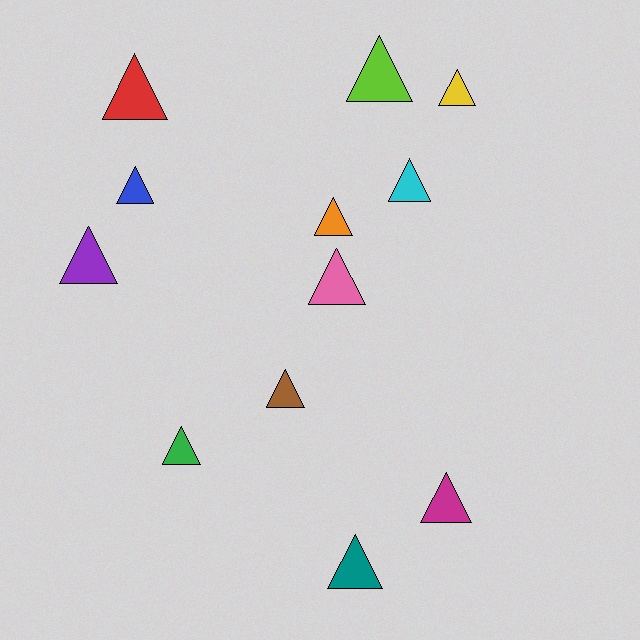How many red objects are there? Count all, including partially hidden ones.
There is 1 red object.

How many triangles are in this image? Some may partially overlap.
There are 12 triangles.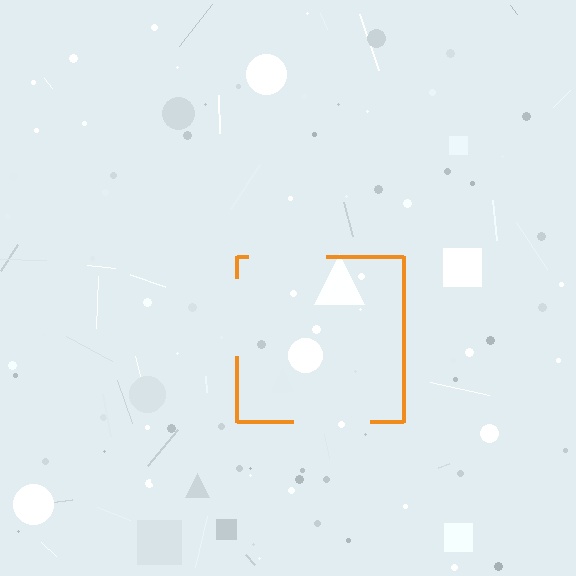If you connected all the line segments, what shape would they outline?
They would outline a square.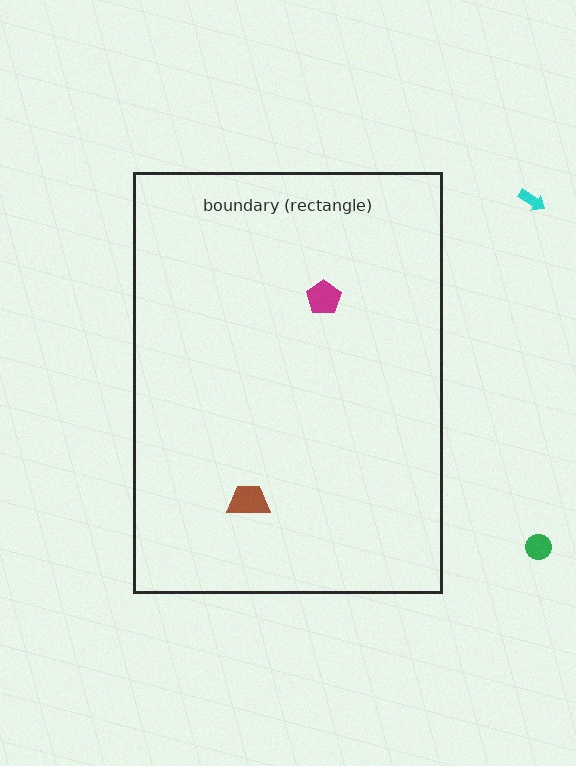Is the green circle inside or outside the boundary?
Outside.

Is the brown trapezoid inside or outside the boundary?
Inside.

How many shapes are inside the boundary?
2 inside, 2 outside.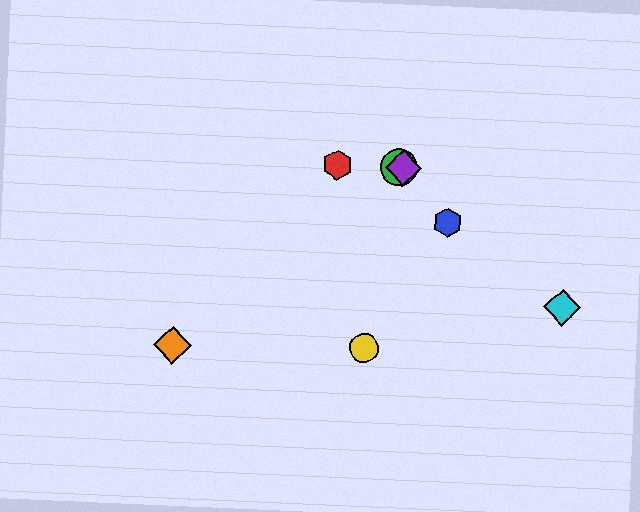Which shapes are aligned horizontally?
The red hexagon, the green circle, the purple diamond are aligned horizontally.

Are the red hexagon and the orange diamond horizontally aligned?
No, the red hexagon is at y≈165 and the orange diamond is at y≈345.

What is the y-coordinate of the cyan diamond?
The cyan diamond is at y≈308.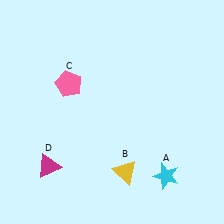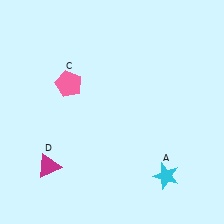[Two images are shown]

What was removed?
The yellow triangle (B) was removed in Image 2.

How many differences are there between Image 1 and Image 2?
There is 1 difference between the two images.